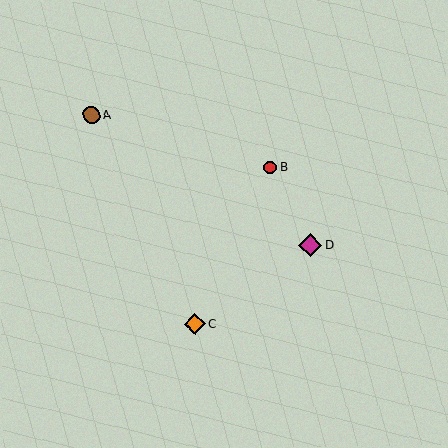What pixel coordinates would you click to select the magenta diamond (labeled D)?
Click at (311, 245) to select the magenta diamond D.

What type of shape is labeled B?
Shape B is a red circle.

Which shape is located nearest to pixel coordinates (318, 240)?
The magenta diamond (labeled D) at (311, 245) is nearest to that location.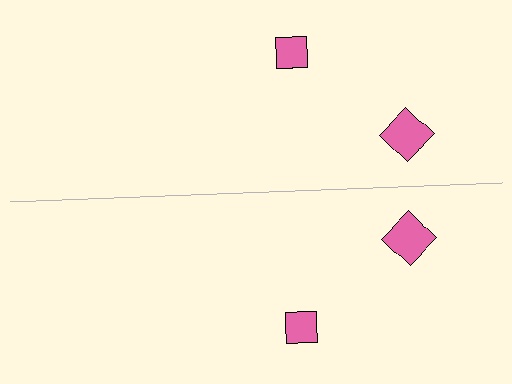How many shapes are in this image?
There are 4 shapes in this image.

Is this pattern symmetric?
Yes, this pattern has bilateral (reflection) symmetry.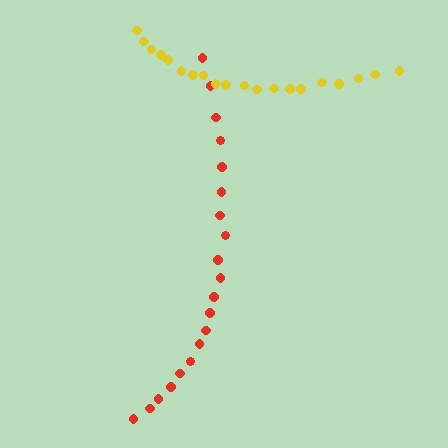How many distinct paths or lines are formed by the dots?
There are 2 distinct paths.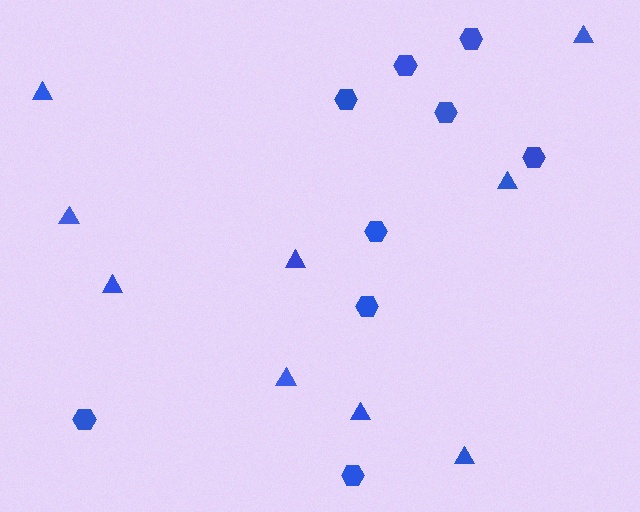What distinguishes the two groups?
There are 2 groups: one group of triangles (9) and one group of hexagons (9).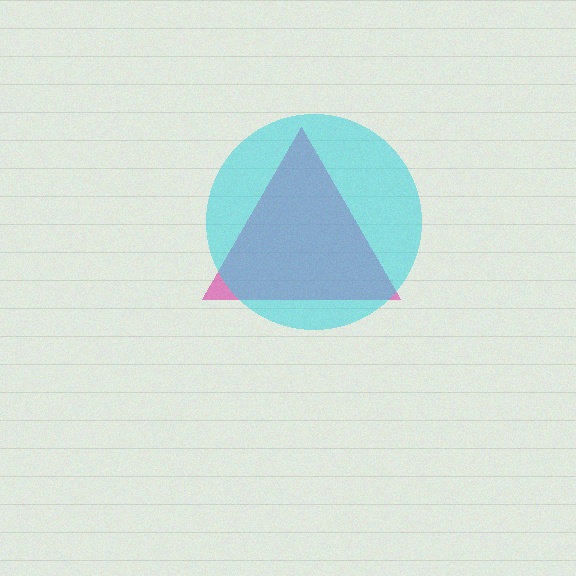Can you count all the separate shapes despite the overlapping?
Yes, there are 2 separate shapes.